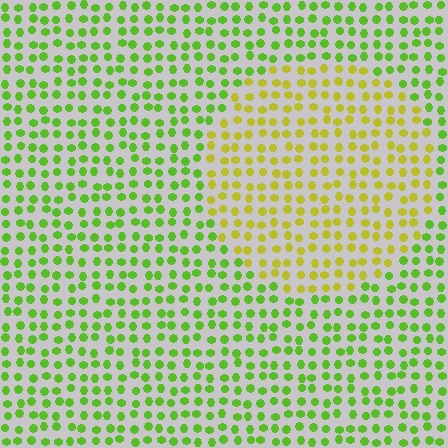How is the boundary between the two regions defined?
The boundary is defined purely by a slight shift in hue (about 39 degrees). Spacing, size, and orientation are identical on both sides.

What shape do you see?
I see a circle.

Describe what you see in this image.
The image is filled with small lime elements in a uniform arrangement. A circle-shaped region is visible where the elements are tinted to a slightly different hue, forming a subtle color boundary.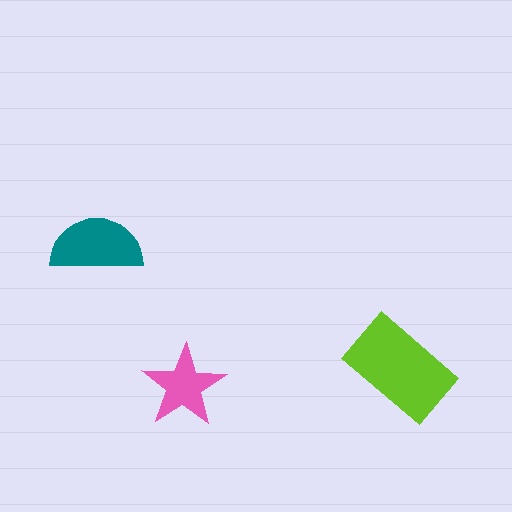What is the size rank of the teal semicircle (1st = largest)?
2nd.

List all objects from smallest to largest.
The pink star, the teal semicircle, the lime rectangle.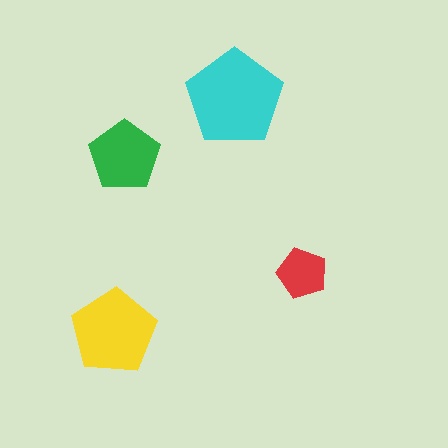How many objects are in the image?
There are 4 objects in the image.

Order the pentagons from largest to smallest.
the cyan one, the yellow one, the green one, the red one.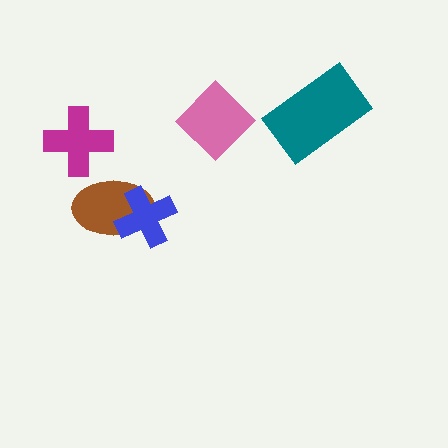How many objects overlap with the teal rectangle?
0 objects overlap with the teal rectangle.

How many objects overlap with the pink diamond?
0 objects overlap with the pink diamond.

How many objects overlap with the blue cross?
1 object overlaps with the blue cross.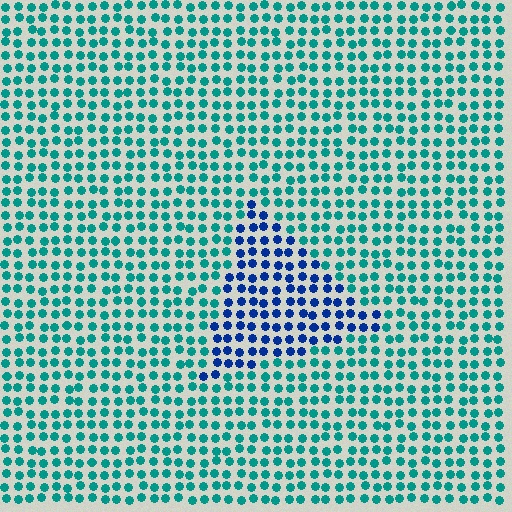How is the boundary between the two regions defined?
The boundary is defined purely by a slight shift in hue (about 47 degrees). Spacing, size, and orientation are identical on both sides.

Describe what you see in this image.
The image is filled with small teal elements in a uniform arrangement. A triangle-shaped region is visible where the elements are tinted to a slightly different hue, forming a subtle color boundary.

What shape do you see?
I see a triangle.